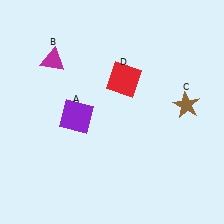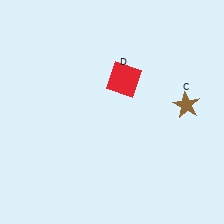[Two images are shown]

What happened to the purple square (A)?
The purple square (A) was removed in Image 2. It was in the bottom-left area of Image 1.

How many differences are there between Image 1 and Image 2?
There are 2 differences between the two images.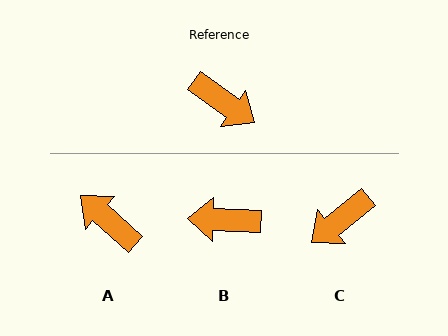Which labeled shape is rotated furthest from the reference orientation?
A, about 173 degrees away.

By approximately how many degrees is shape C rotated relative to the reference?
Approximately 106 degrees clockwise.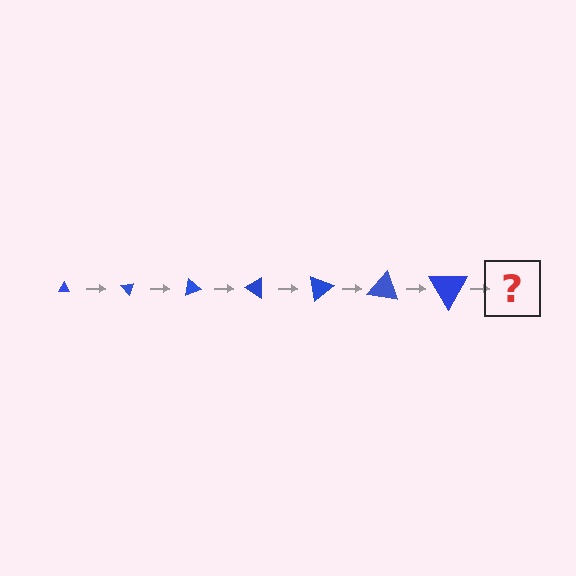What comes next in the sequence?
The next element should be a triangle, larger than the previous one and rotated 350 degrees from the start.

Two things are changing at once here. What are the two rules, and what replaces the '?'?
The two rules are that the triangle grows larger each step and it rotates 50 degrees each step. The '?' should be a triangle, larger than the previous one and rotated 350 degrees from the start.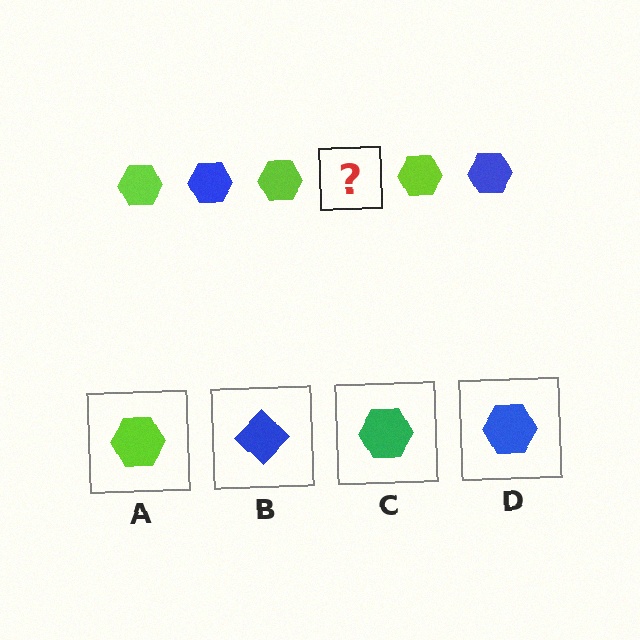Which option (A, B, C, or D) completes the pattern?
D.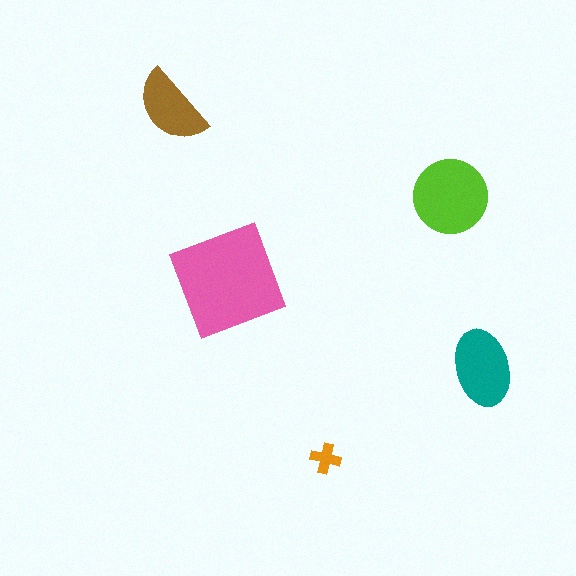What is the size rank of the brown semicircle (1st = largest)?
4th.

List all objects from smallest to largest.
The orange cross, the brown semicircle, the teal ellipse, the lime circle, the pink square.